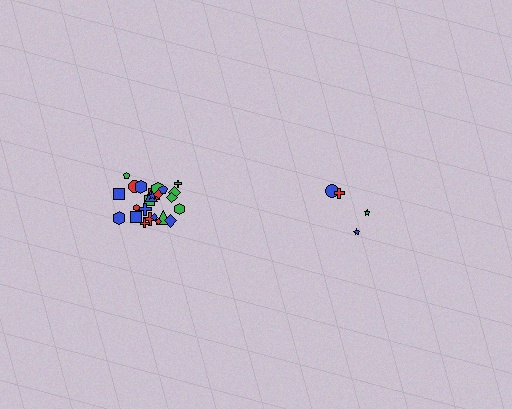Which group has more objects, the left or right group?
The left group.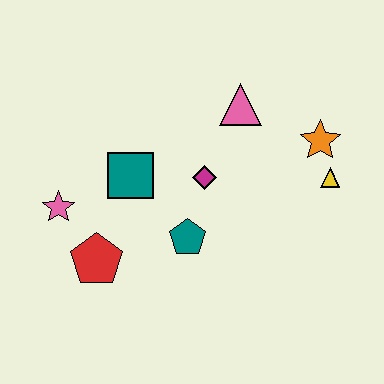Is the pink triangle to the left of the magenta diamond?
No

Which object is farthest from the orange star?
The pink star is farthest from the orange star.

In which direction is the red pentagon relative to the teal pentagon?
The red pentagon is to the left of the teal pentagon.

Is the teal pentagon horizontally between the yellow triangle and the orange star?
No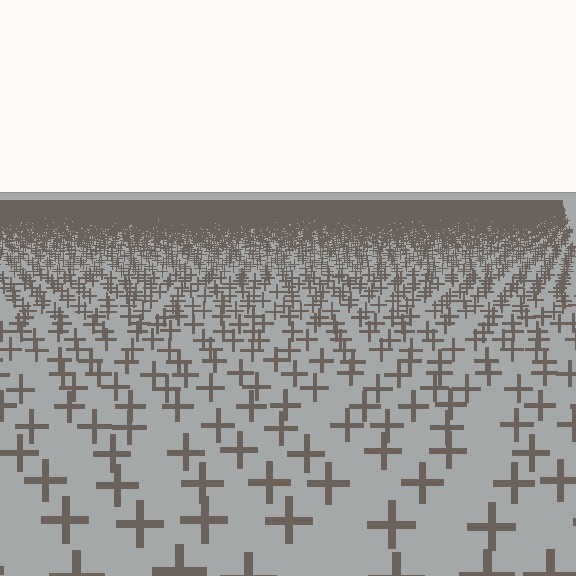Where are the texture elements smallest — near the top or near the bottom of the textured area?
Near the top.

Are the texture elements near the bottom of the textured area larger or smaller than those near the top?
Larger. Near the bottom, elements are closer to the viewer and appear at a bigger on-screen size.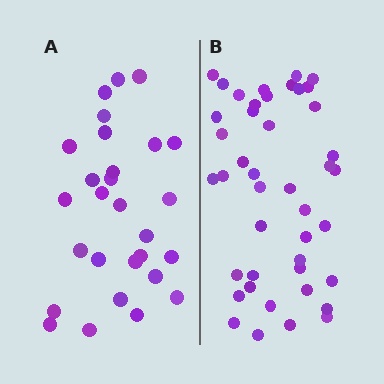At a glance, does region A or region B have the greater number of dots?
Region B (the right region) has more dots.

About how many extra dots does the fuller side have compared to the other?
Region B has approximately 15 more dots than region A.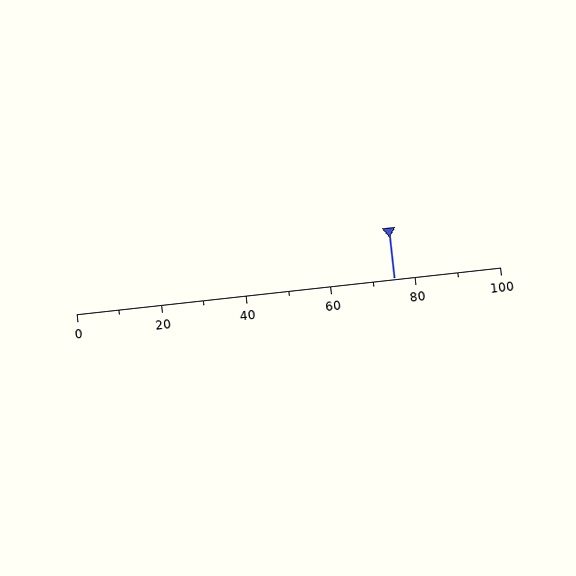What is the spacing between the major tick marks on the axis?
The major ticks are spaced 20 apart.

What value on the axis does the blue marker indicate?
The marker indicates approximately 75.